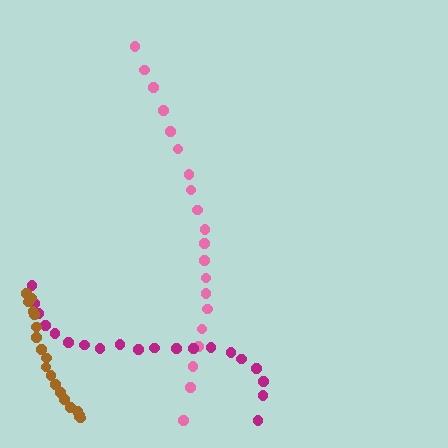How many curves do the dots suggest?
There are 3 distinct paths.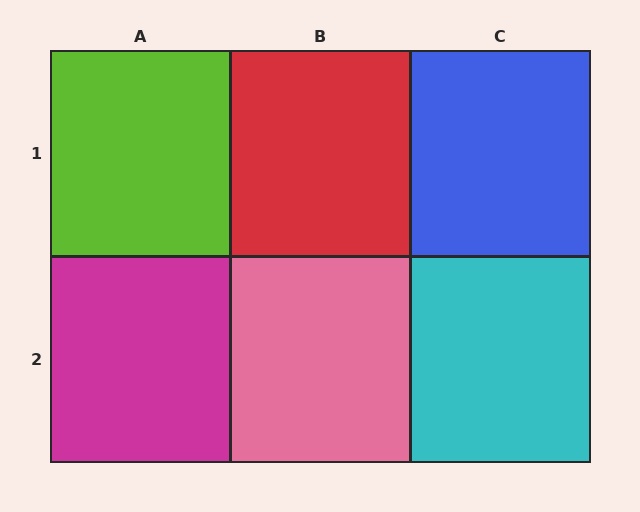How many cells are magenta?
1 cell is magenta.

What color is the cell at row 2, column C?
Cyan.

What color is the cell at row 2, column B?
Pink.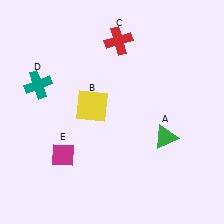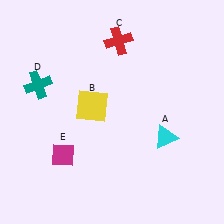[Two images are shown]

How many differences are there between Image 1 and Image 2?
There is 1 difference between the two images.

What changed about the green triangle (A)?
In Image 1, A is green. In Image 2, it changed to cyan.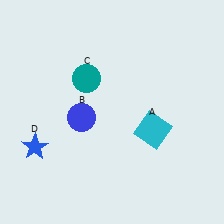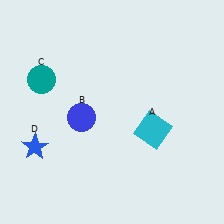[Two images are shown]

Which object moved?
The teal circle (C) moved left.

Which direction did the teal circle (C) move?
The teal circle (C) moved left.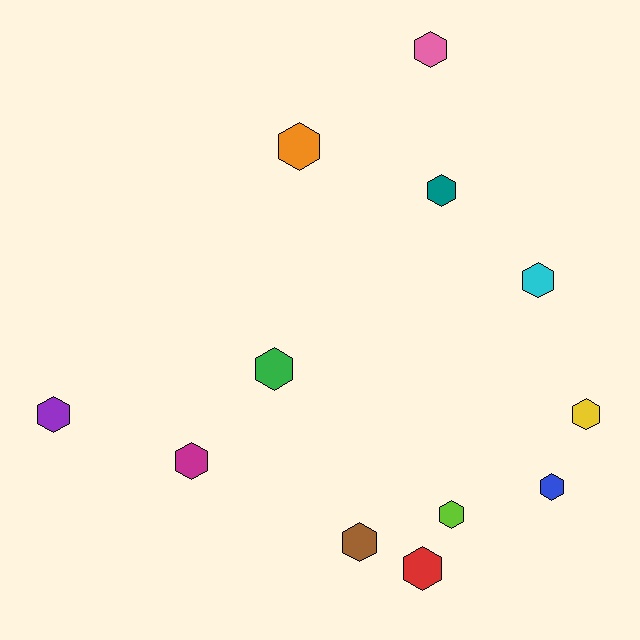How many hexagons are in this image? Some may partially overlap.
There are 12 hexagons.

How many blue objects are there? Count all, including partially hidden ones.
There is 1 blue object.